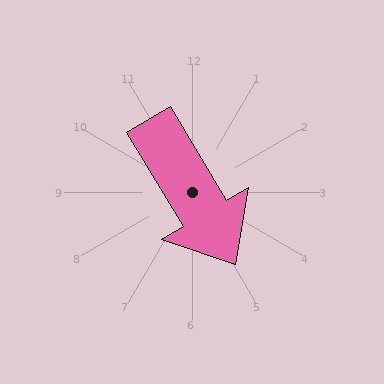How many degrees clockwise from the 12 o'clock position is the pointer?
Approximately 149 degrees.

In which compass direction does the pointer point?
Southeast.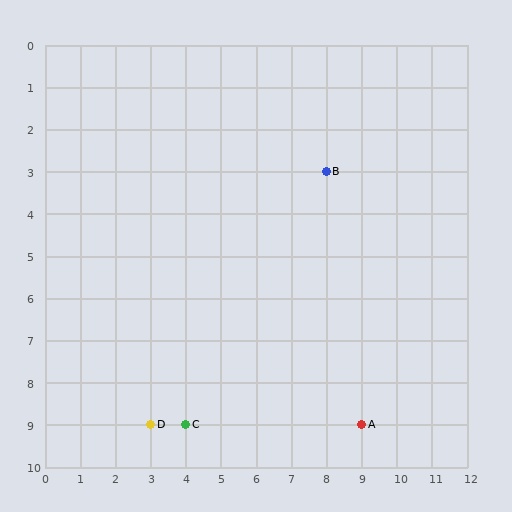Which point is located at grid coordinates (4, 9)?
Point C is at (4, 9).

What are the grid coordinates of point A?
Point A is at grid coordinates (9, 9).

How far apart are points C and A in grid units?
Points C and A are 5 columns apart.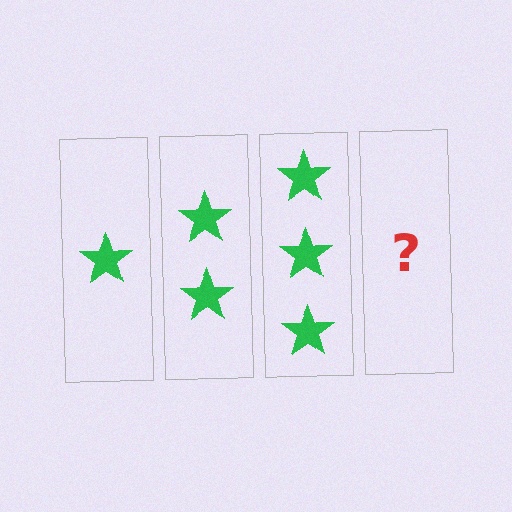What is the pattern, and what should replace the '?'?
The pattern is that each step adds one more star. The '?' should be 4 stars.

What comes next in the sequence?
The next element should be 4 stars.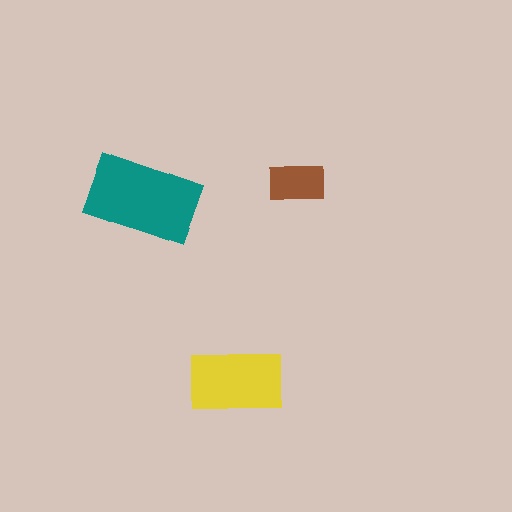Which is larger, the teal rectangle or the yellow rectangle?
The teal one.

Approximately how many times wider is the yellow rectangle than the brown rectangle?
About 1.5 times wider.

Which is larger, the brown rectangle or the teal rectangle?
The teal one.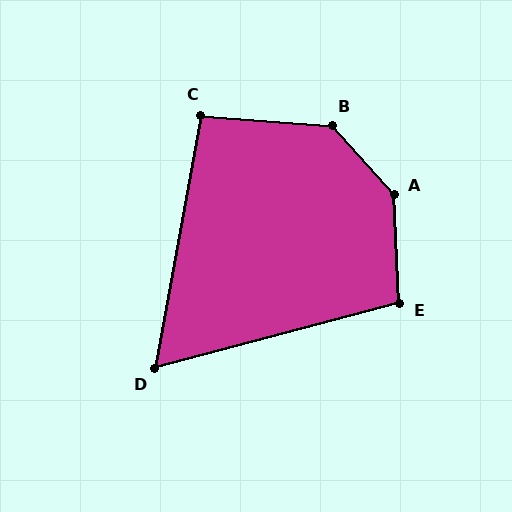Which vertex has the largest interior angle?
A, at approximately 141 degrees.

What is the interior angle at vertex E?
Approximately 102 degrees (obtuse).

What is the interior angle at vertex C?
Approximately 96 degrees (obtuse).